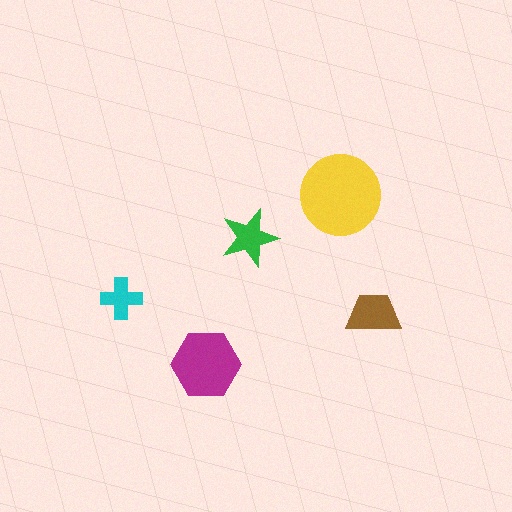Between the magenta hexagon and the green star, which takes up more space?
The magenta hexagon.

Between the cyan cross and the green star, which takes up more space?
The green star.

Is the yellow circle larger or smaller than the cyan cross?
Larger.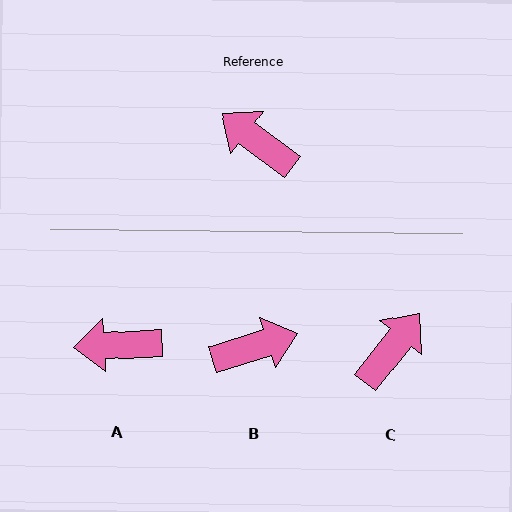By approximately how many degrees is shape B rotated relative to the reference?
Approximately 125 degrees clockwise.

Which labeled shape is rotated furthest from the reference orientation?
B, about 125 degrees away.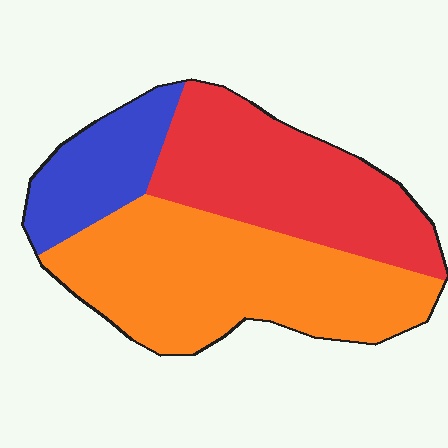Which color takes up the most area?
Orange, at roughly 45%.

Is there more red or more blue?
Red.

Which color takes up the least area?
Blue, at roughly 15%.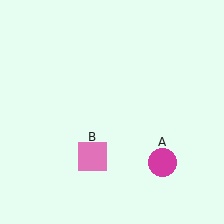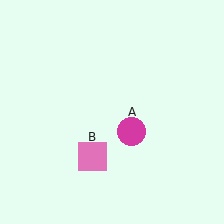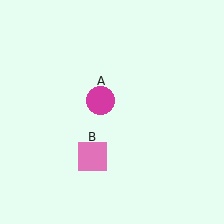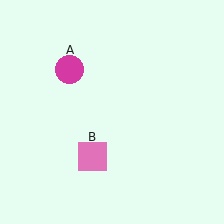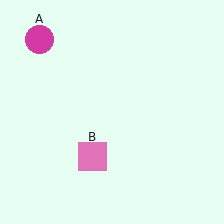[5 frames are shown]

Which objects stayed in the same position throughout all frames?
Pink square (object B) remained stationary.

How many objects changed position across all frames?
1 object changed position: magenta circle (object A).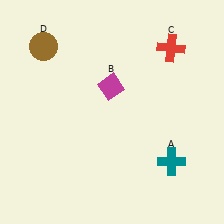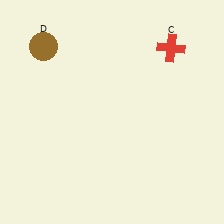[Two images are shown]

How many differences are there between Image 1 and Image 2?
There are 2 differences between the two images.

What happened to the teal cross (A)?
The teal cross (A) was removed in Image 2. It was in the bottom-right area of Image 1.